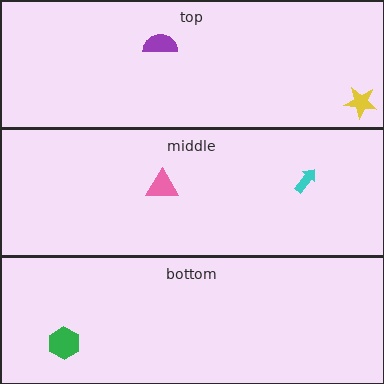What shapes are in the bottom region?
The green hexagon.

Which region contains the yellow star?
The top region.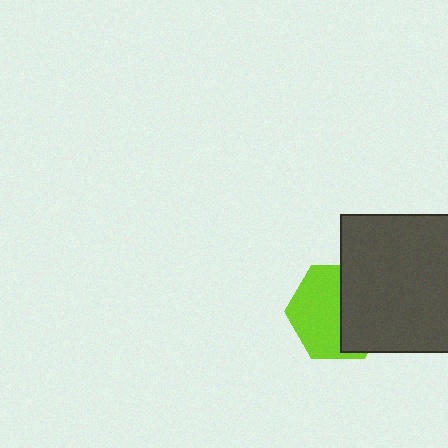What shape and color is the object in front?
The object in front is a dark gray square.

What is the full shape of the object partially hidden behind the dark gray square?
The partially hidden object is a lime hexagon.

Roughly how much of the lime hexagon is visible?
About half of it is visible (roughly 54%).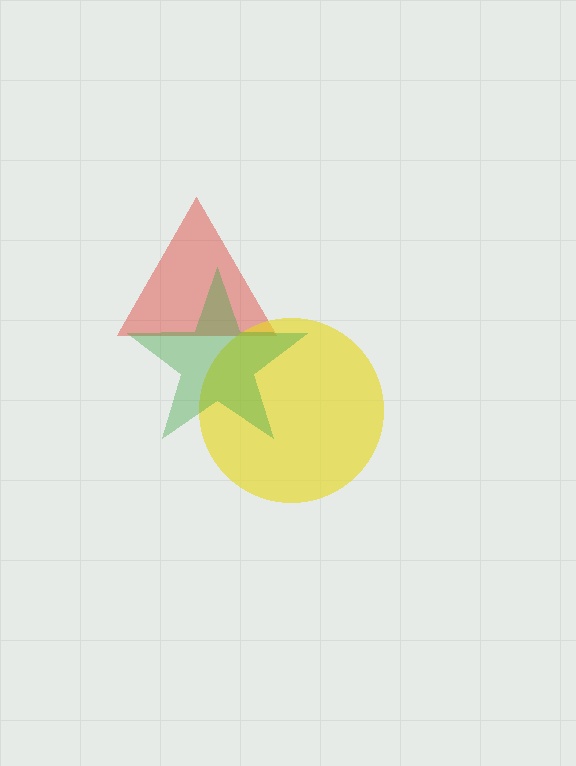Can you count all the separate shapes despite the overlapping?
Yes, there are 3 separate shapes.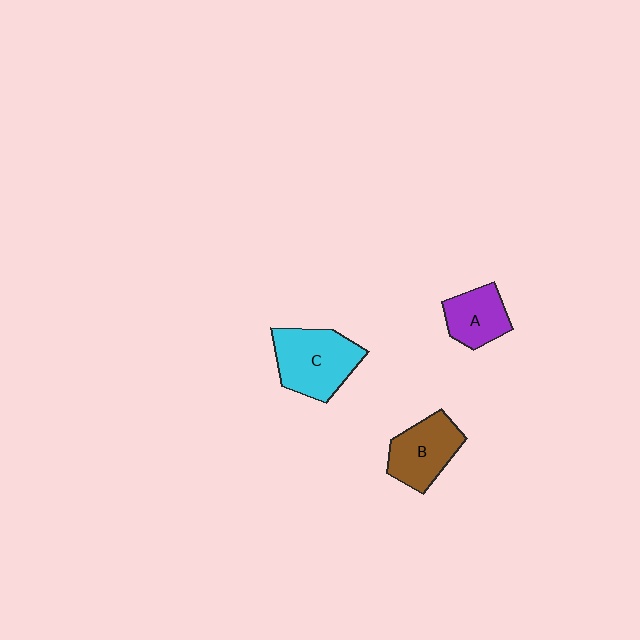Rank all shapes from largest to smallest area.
From largest to smallest: C (cyan), B (brown), A (purple).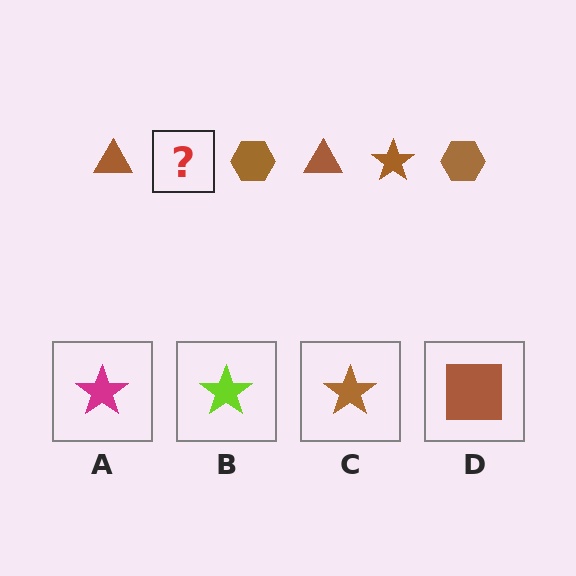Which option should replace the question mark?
Option C.